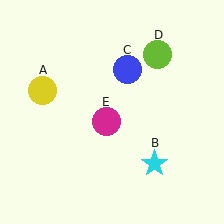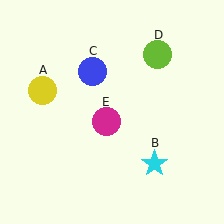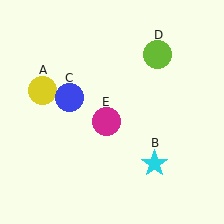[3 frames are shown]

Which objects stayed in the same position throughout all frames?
Yellow circle (object A) and cyan star (object B) and lime circle (object D) and magenta circle (object E) remained stationary.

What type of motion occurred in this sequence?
The blue circle (object C) rotated counterclockwise around the center of the scene.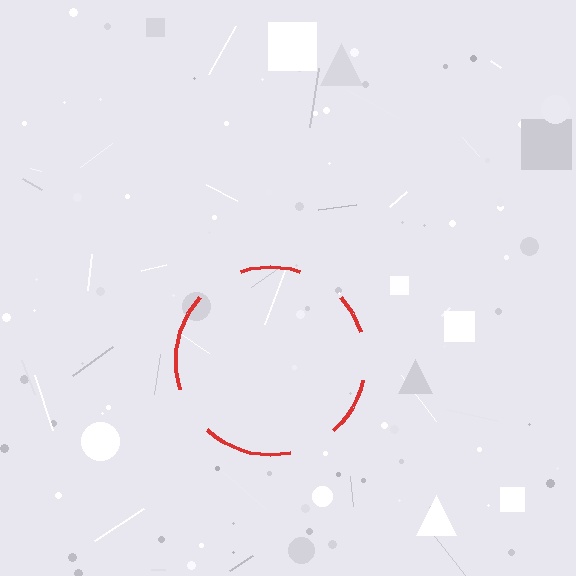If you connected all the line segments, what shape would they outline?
They would outline a circle.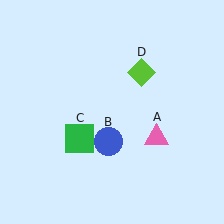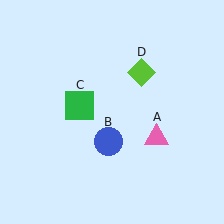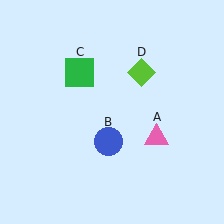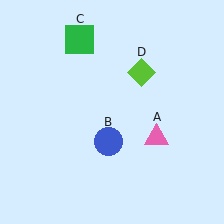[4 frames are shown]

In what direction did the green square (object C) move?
The green square (object C) moved up.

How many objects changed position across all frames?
1 object changed position: green square (object C).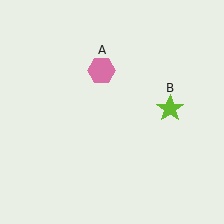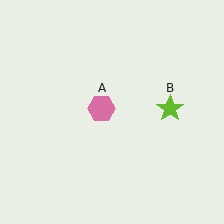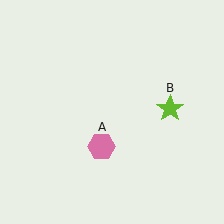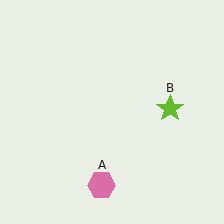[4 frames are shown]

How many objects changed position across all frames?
1 object changed position: pink hexagon (object A).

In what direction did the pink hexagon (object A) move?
The pink hexagon (object A) moved down.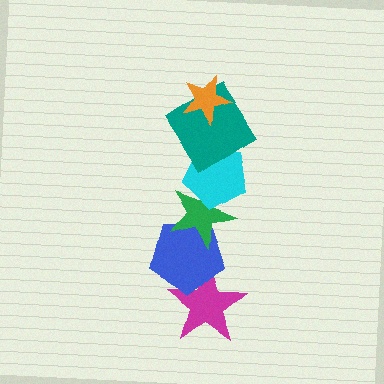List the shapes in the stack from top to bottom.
From top to bottom: the orange star, the teal diamond, the cyan pentagon, the green star, the blue pentagon, the magenta star.